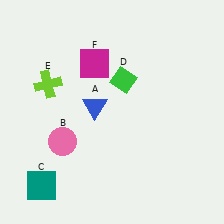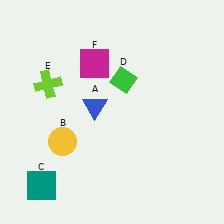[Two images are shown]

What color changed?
The circle (B) changed from pink in Image 1 to yellow in Image 2.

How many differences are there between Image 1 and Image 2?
There is 1 difference between the two images.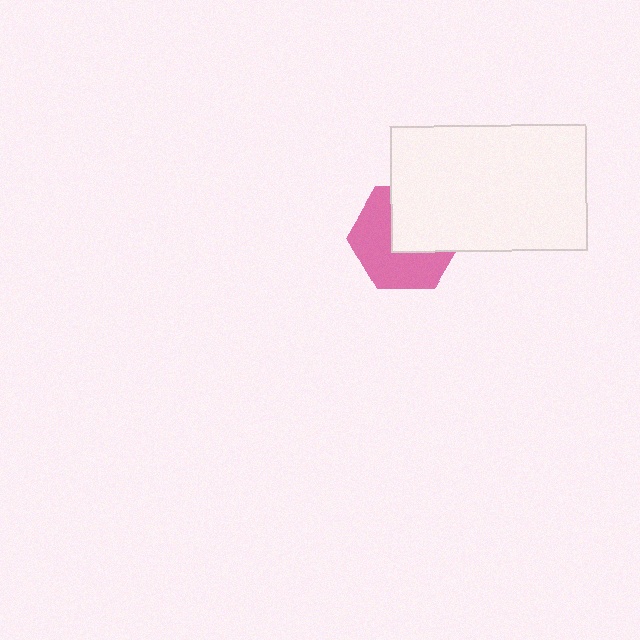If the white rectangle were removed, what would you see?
You would see the complete pink hexagon.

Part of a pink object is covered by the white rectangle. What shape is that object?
It is a hexagon.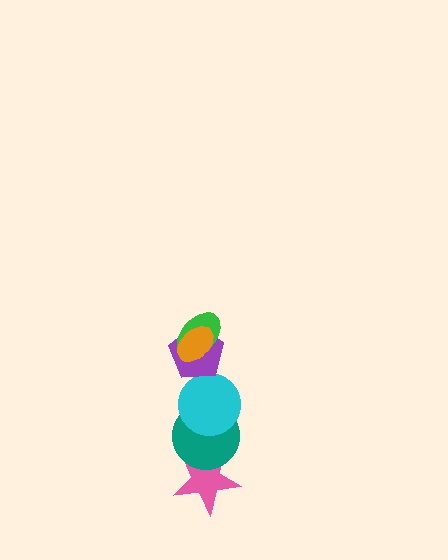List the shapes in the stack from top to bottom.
From top to bottom: the orange ellipse, the green ellipse, the purple pentagon, the cyan circle, the teal circle, the pink star.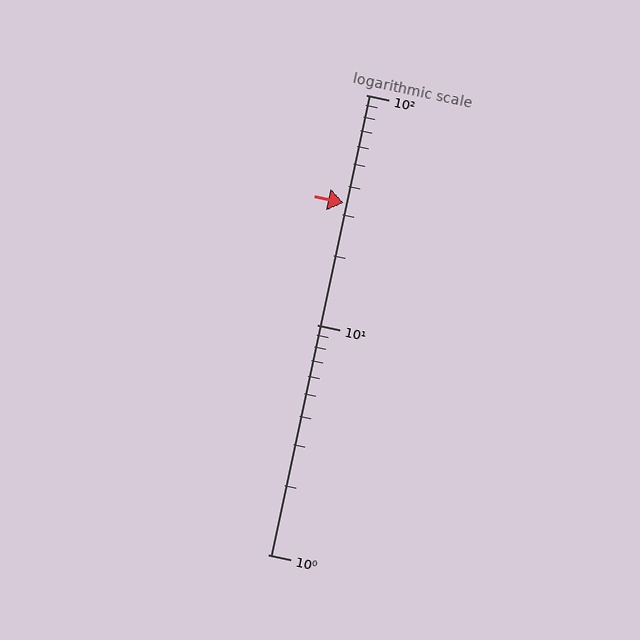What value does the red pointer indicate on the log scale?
The pointer indicates approximately 34.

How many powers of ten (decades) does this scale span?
The scale spans 2 decades, from 1 to 100.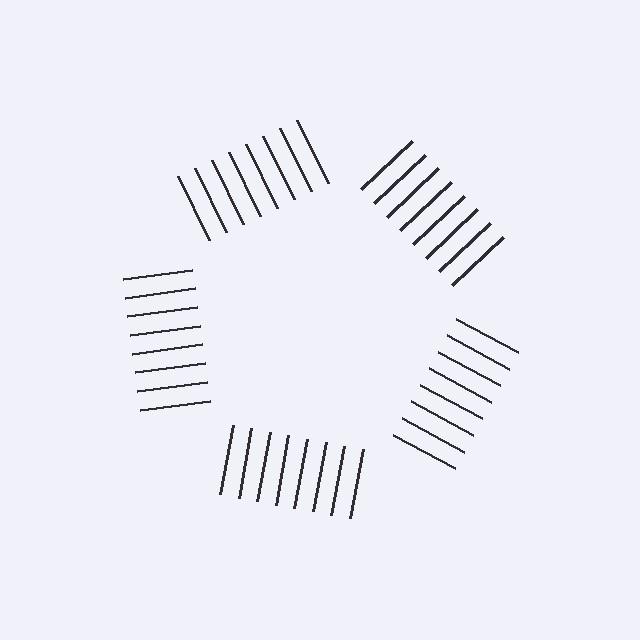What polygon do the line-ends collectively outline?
An illusory pentagon — the line segments terminate on its edges but no continuous stroke is drawn.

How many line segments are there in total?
40 — 8 along each of the 5 edges.